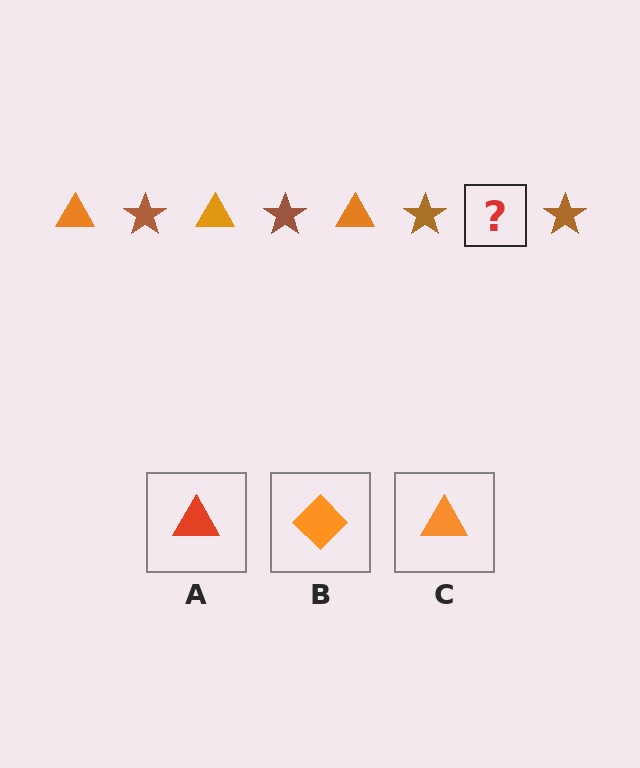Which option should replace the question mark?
Option C.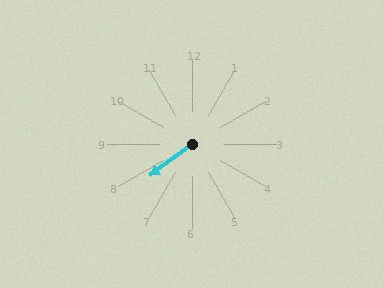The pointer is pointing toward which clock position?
Roughly 8 o'clock.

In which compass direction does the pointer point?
Southwest.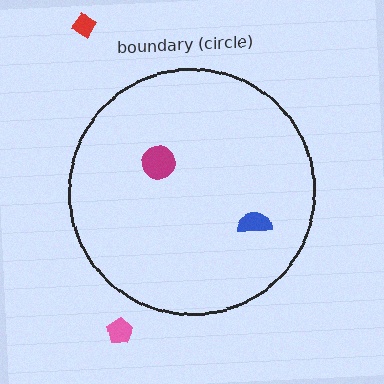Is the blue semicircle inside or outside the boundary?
Inside.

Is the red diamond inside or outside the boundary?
Outside.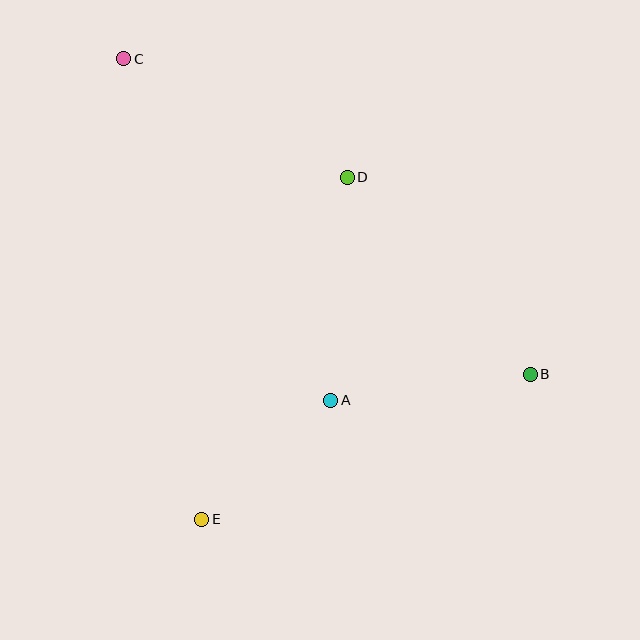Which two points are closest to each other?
Points A and E are closest to each other.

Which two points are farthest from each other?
Points B and C are farthest from each other.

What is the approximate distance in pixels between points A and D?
The distance between A and D is approximately 223 pixels.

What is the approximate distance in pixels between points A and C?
The distance between A and C is approximately 399 pixels.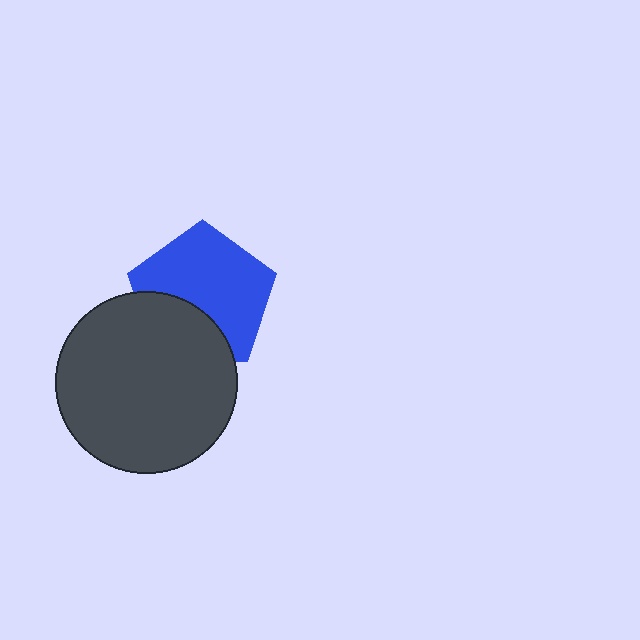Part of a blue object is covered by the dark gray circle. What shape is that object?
It is a pentagon.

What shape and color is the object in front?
The object in front is a dark gray circle.